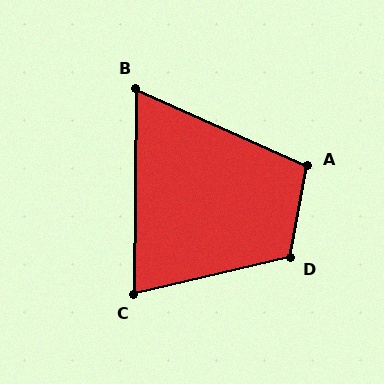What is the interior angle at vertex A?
Approximately 104 degrees (obtuse).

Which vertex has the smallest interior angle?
B, at approximately 66 degrees.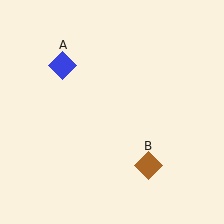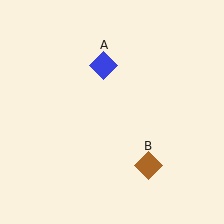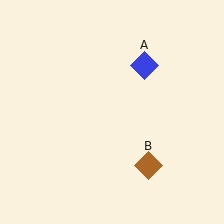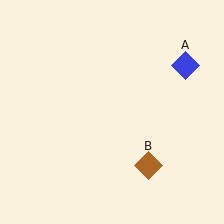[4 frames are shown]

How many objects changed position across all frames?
1 object changed position: blue diamond (object A).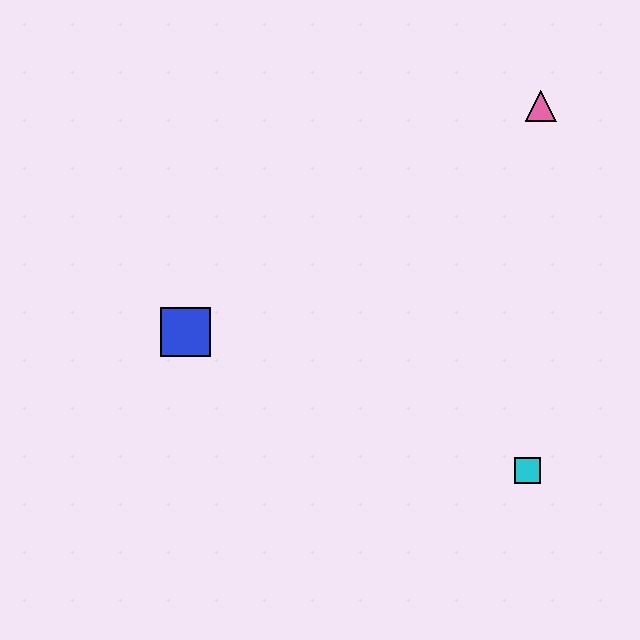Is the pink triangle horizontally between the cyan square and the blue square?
No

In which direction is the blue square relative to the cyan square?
The blue square is to the left of the cyan square.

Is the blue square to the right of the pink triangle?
No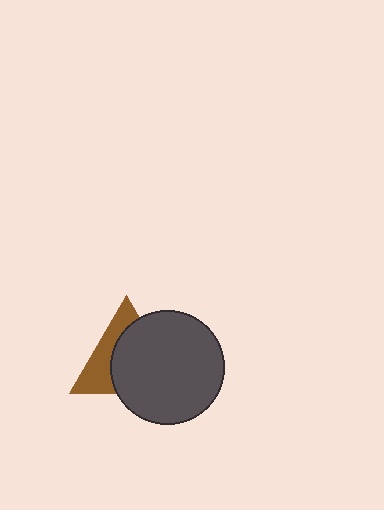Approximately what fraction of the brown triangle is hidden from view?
Roughly 61% of the brown triangle is hidden behind the dark gray circle.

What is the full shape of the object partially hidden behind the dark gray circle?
The partially hidden object is a brown triangle.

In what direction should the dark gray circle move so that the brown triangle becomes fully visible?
The dark gray circle should move toward the lower-right. That is the shortest direction to clear the overlap and leave the brown triangle fully visible.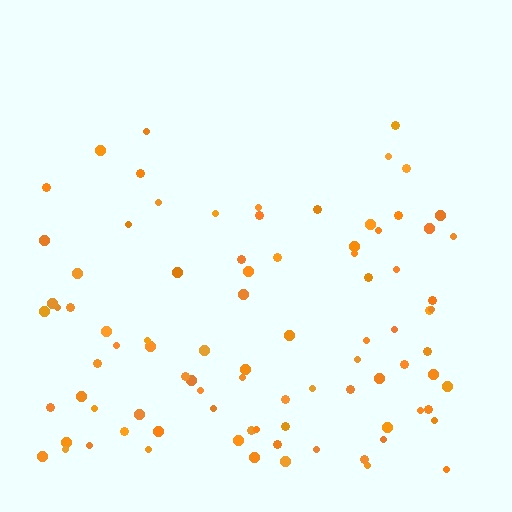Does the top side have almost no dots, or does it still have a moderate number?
Still a moderate number, just noticeably fewer than the bottom.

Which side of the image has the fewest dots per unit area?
The top.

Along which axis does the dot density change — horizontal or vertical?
Vertical.